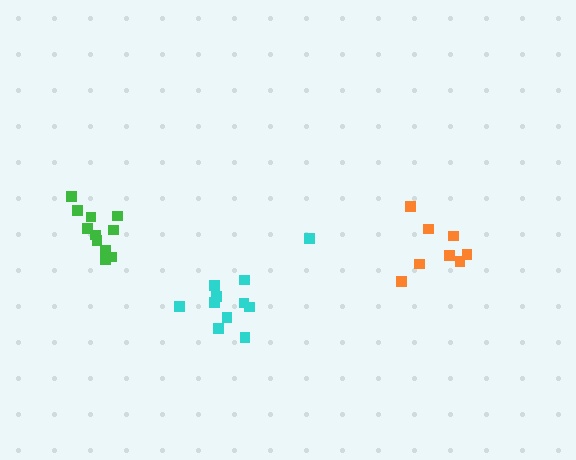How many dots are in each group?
Group 1: 8 dots, Group 2: 11 dots, Group 3: 11 dots (30 total).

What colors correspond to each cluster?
The clusters are colored: orange, green, cyan.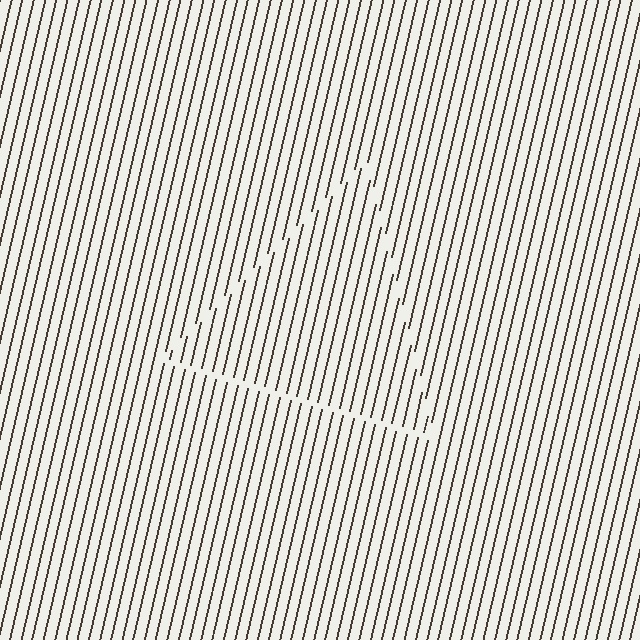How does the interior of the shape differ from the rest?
The interior of the shape contains the same grating, shifted by half a period — the contour is defined by the phase discontinuity where line-ends from the inner and outer gratings abut.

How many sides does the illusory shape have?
3 sides — the line-ends trace a triangle.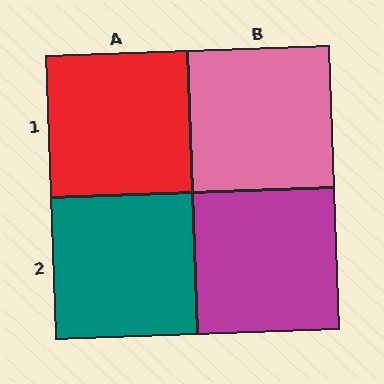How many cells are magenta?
1 cell is magenta.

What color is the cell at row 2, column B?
Magenta.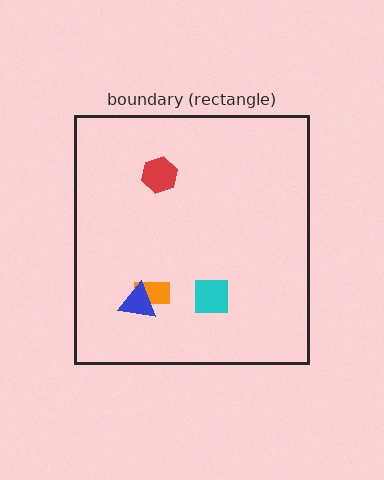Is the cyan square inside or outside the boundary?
Inside.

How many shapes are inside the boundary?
4 inside, 0 outside.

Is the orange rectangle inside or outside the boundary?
Inside.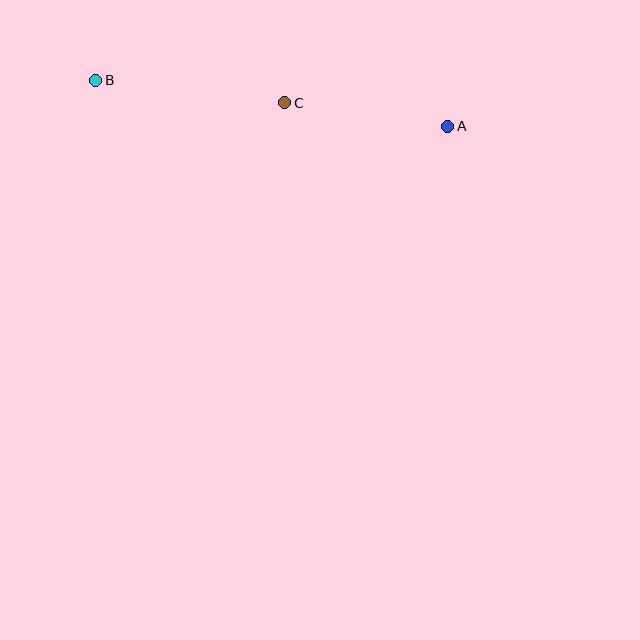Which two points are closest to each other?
Points A and C are closest to each other.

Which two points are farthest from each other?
Points A and B are farthest from each other.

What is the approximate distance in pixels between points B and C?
The distance between B and C is approximately 190 pixels.